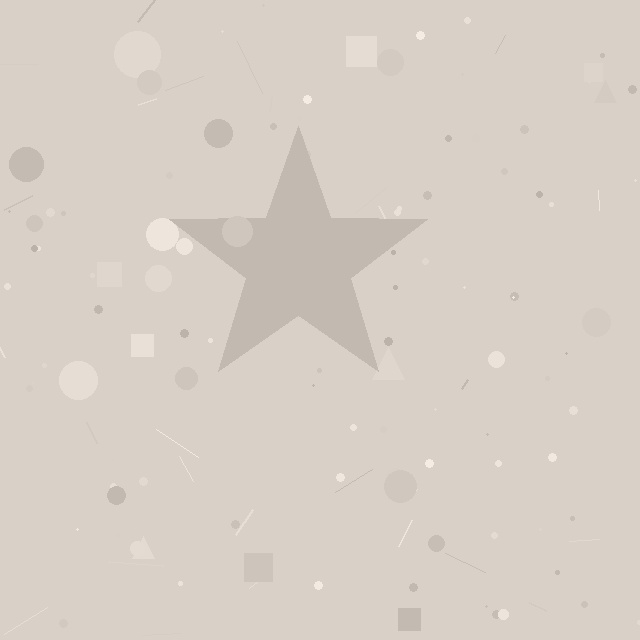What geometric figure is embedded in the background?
A star is embedded in the background.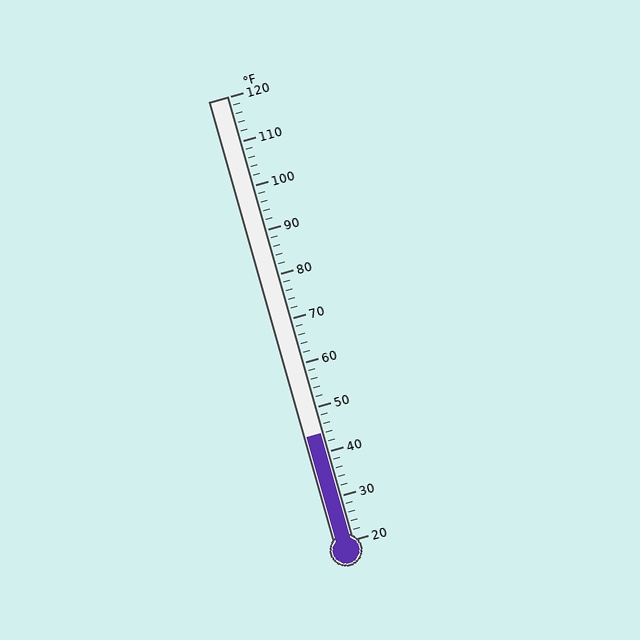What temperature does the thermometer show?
The thermometer shows approximately 44°F.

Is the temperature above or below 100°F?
The temperature is below 100°F.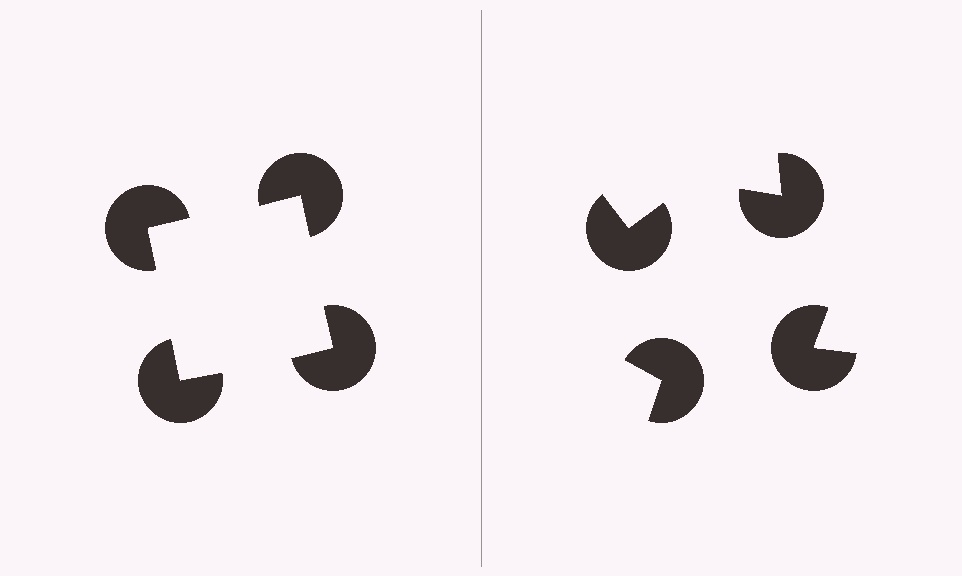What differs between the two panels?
The pac-man discs are positioned identically on both sides; only the wedge orientations differ. On the left they align to a square; on the right they are misaligned.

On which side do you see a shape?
An illusory square appears on the left side. On the right side the wedge cuts are rotated, so no coherent shape forms.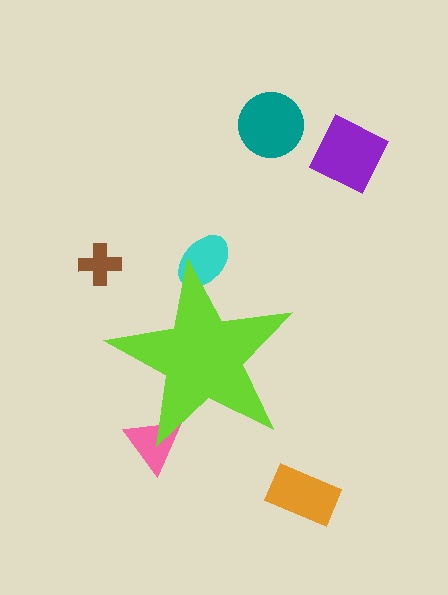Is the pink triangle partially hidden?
Yes, the pink triangle is partially hidden behind the lime star.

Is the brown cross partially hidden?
No, the brown cross is fully visible.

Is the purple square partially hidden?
No, the purple square is fully visible.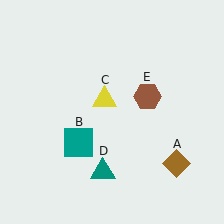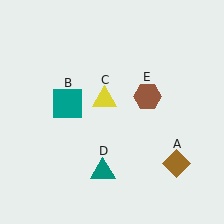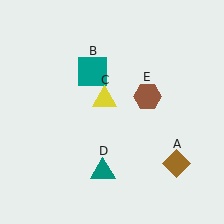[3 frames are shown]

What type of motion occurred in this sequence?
The teal square (object B) rotated clockwise around the center of the scene.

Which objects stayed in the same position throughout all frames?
Brown diamond (object A) and yellow triangle (object C) and teal triangle (object D) and brown hexagon (object E) remained stationary.